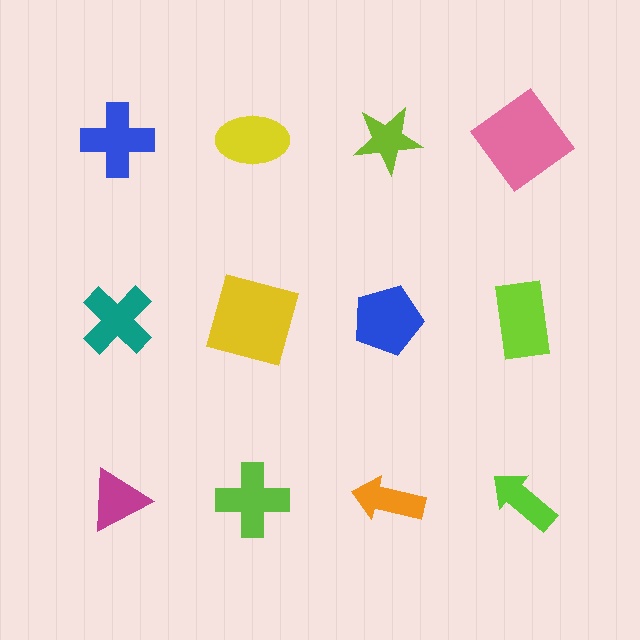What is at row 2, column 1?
A teal cross.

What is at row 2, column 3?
A blue pentagon.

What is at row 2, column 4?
A lime rectangle.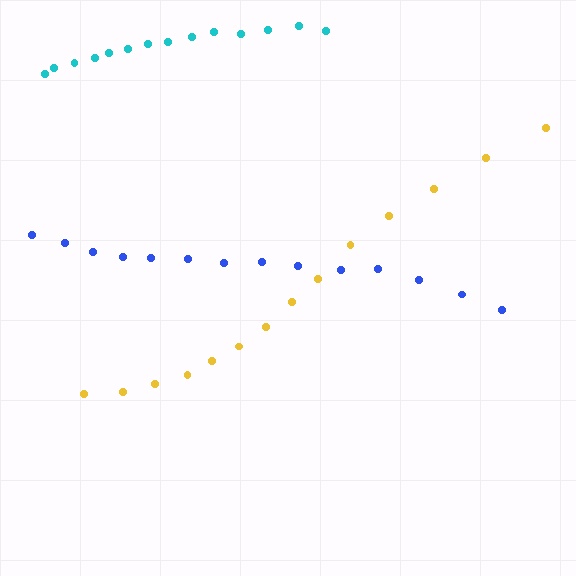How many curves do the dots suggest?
There are 3 distinct paths.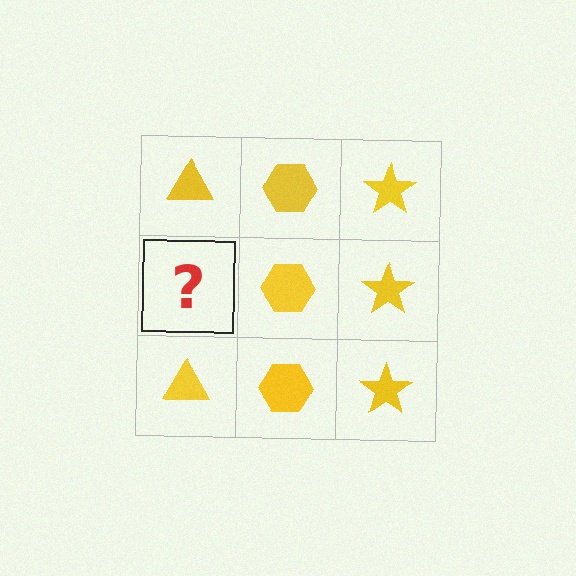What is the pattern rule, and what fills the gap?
The rule is that each column has a consistent shape. The gap should be filled with a yellow triangle.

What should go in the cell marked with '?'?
The missing cell should contain a yellow triangle.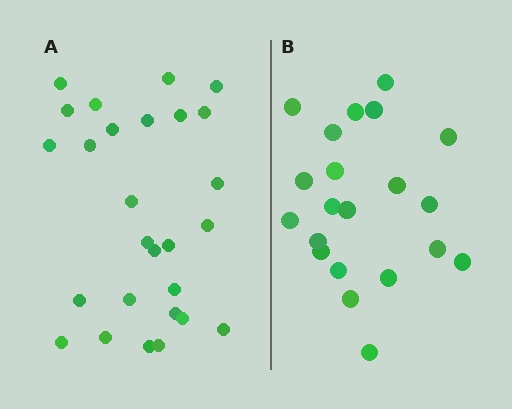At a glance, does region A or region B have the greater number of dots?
Region A (the left region) has more dots.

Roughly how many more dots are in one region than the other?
Region A has about 6 more dots than region B.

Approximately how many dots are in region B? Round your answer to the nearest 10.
About 20 dots. (The exact count is 21, which rounds to 20.)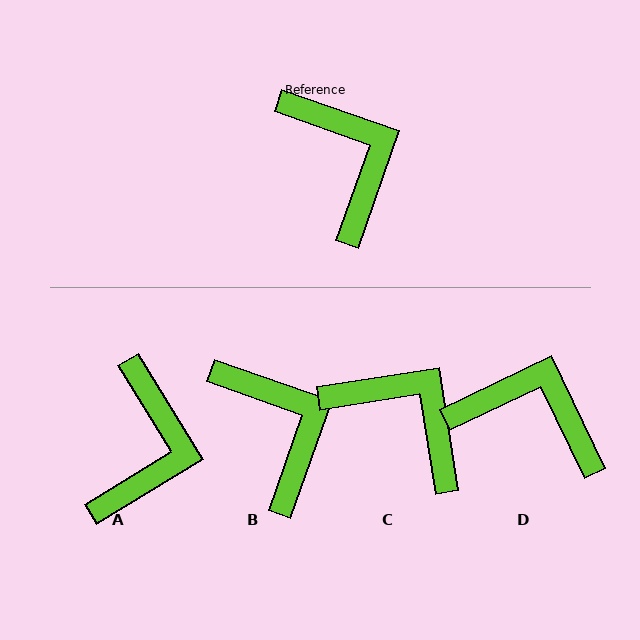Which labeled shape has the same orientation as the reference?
B.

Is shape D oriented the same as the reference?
No, it is off by about 45 degrees.